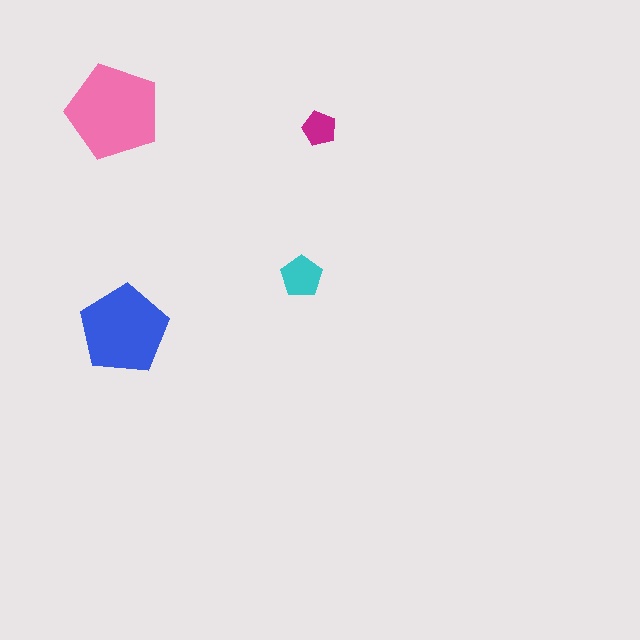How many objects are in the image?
There are 4 objects in the image.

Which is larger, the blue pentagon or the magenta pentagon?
The blue one.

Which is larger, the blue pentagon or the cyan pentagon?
The blue one.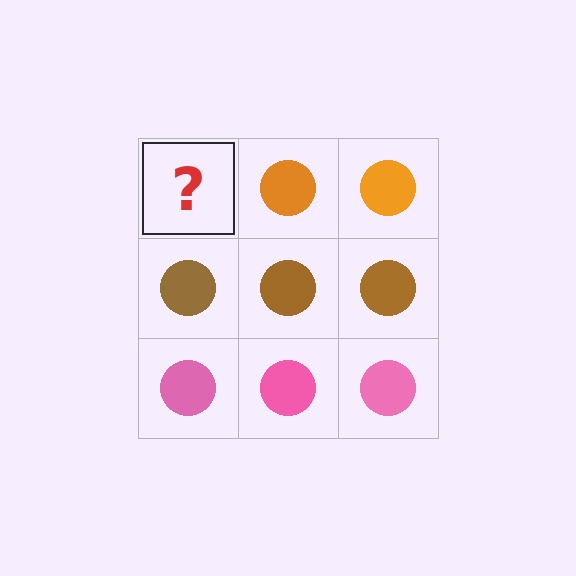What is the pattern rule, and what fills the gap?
The rule is that each row has a consistent color. The gap should be filled with an orange circle.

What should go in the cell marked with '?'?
The missing cell should contain an orange circle.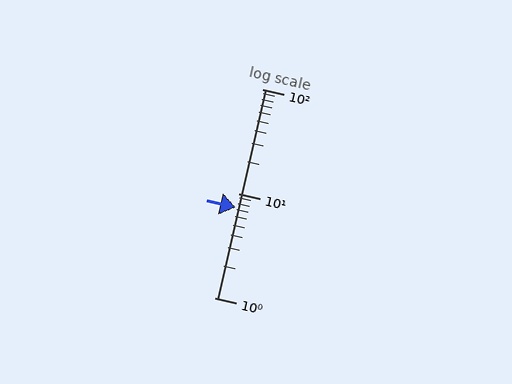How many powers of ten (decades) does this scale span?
The scale spans 2 decades, from 1 to 100.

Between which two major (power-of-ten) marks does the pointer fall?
The pointer is between 1 and 10.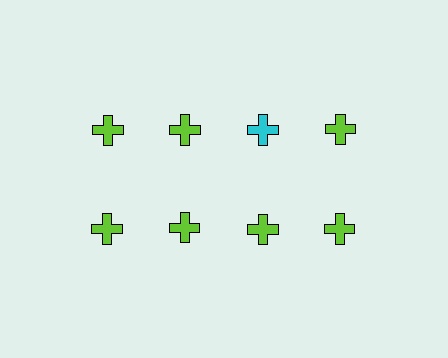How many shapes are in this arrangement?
There are 8 shapes arranged in a grid pattern.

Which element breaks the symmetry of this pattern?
The cyan cross in the top row, center column breaks the symmetry. All other shapes are lime crosses.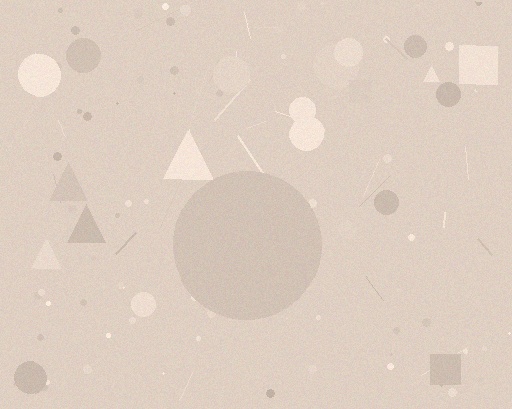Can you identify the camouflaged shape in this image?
The camouflaged shape is a circle.